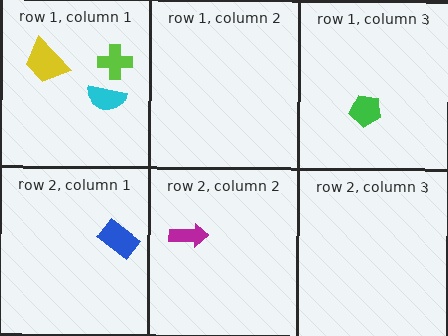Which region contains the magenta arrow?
The row 2, column 2 region.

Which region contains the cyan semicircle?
The row 1, column 1 region.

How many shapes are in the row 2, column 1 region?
1.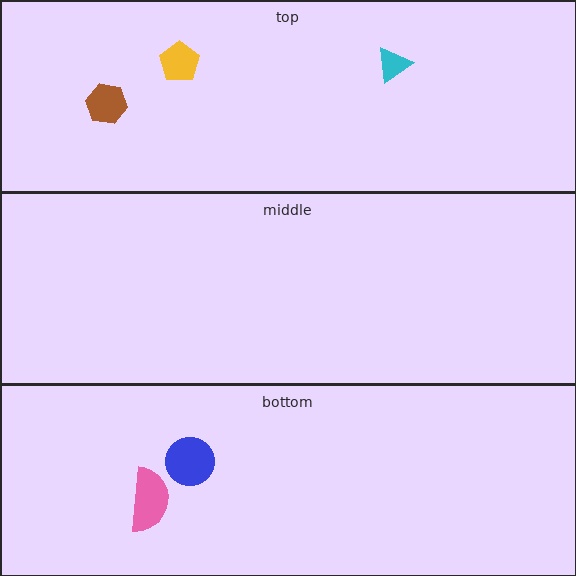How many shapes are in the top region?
3.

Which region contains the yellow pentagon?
The top region.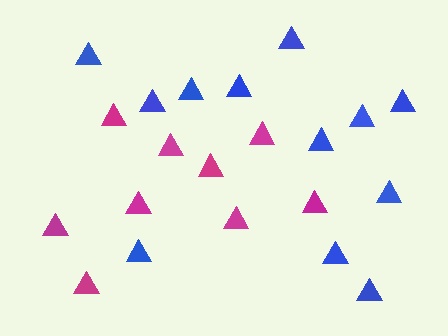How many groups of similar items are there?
There are 2 groups: one group of blue triangles (12) and one group of magenta triangles (9).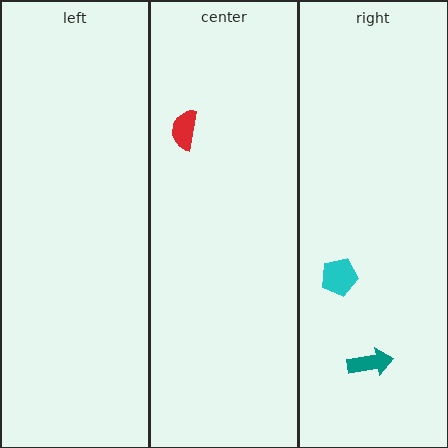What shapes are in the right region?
The cyan pentagon, the teal arrow.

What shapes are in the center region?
The red semicircle.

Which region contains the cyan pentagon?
The right region.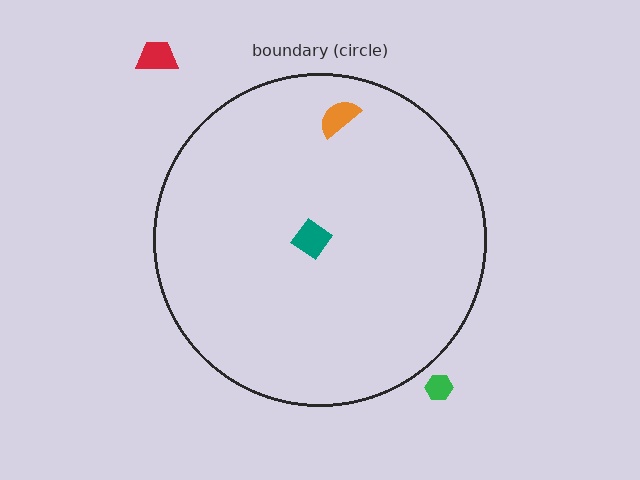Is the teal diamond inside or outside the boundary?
Inside.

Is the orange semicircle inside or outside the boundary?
Inside.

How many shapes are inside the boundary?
2 inside, 2 outside.